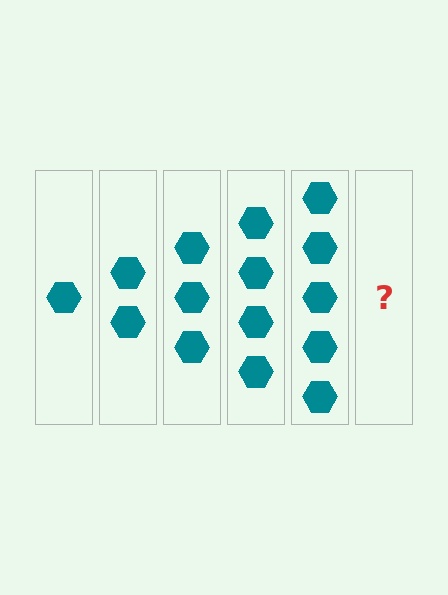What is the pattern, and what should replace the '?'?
The pattern is that each step adds one more hexagon. The '?' should be 6 hexagons.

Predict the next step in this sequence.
The next step is 6 hexagons.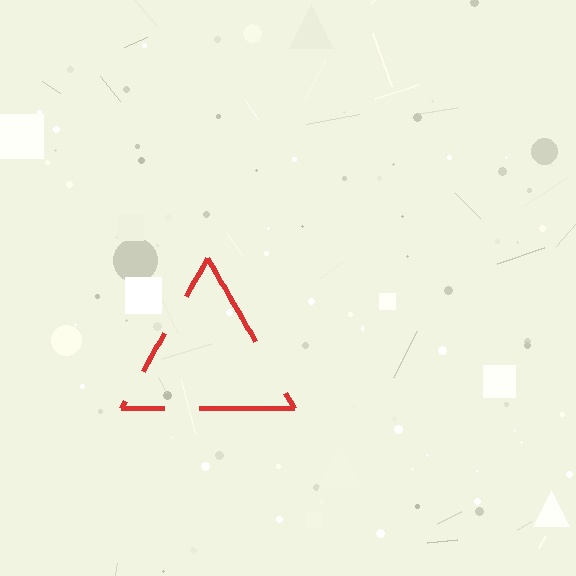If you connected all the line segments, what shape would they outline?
They would outline a triangle.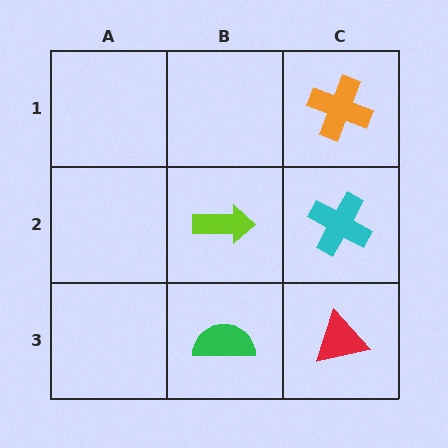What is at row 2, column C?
A cyan cross.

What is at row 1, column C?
An orange cross.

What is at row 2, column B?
A lime arrow.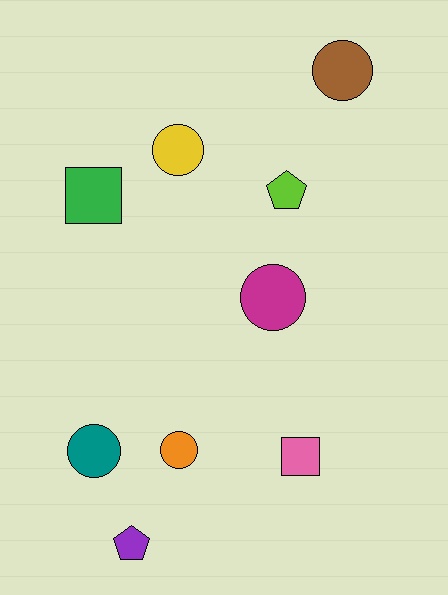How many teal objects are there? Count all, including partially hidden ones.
There is 1 teal object.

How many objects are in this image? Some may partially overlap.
There are 9 objects.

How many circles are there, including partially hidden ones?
There are 5 circles.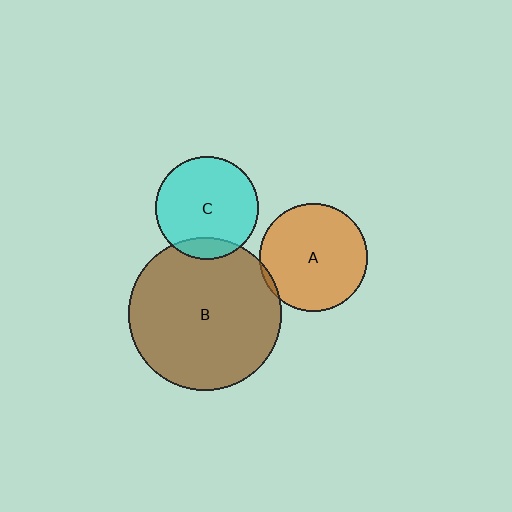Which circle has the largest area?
Circle B (brown).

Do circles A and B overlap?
Yes.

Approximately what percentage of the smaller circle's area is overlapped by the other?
Approximately 5%.